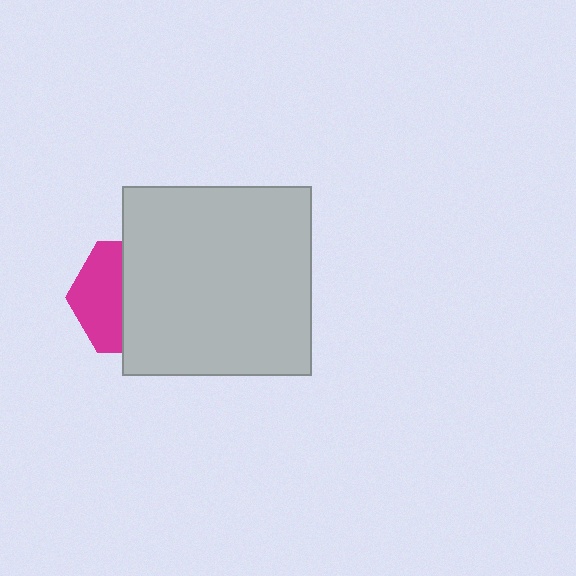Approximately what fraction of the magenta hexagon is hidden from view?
Roughly 58% of the magenta hexagon is hidden behind the light gray square.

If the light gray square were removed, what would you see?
You would see the complete magenta hexagon.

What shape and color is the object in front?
The object in front is a light gray square.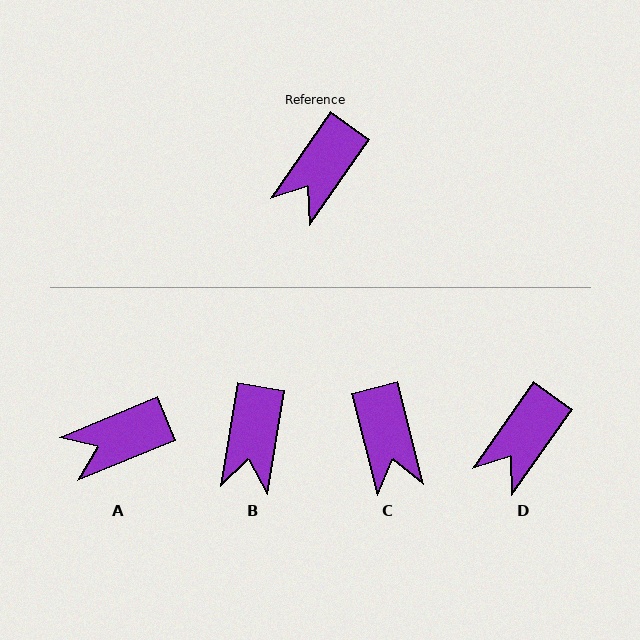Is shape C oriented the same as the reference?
No, it is off by about 49 degrees.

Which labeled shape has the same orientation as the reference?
D.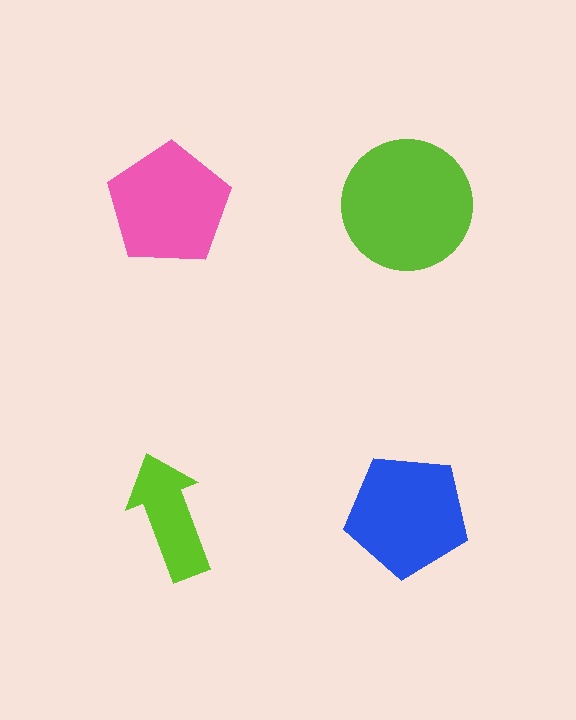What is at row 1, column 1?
A pink pentagon.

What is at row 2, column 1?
A lime arrow.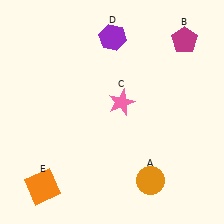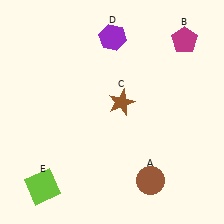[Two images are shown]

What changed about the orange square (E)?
In Image 1, E is orange. In Image 2, it changed to lime.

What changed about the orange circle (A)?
In Image 1, A is orange. In Image 2, it changed to brown.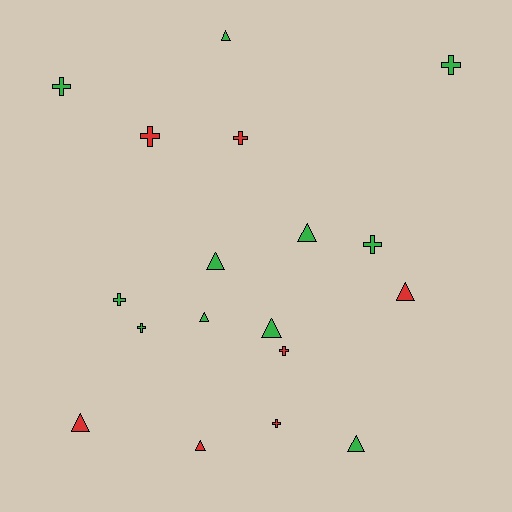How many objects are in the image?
There are 18 objects.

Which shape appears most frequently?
Cross, with 9 objects.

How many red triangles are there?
There are 3 red triangles.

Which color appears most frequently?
Green, with 11 objects.